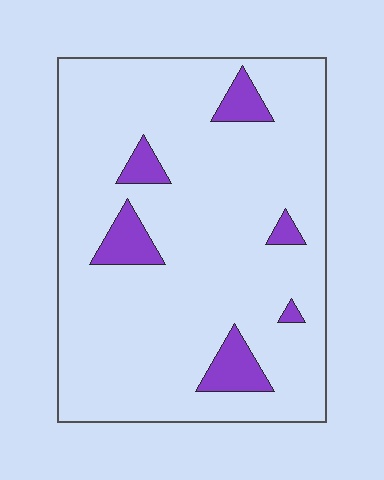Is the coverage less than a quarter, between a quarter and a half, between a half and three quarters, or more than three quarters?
Less than a quarter.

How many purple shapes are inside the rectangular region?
6.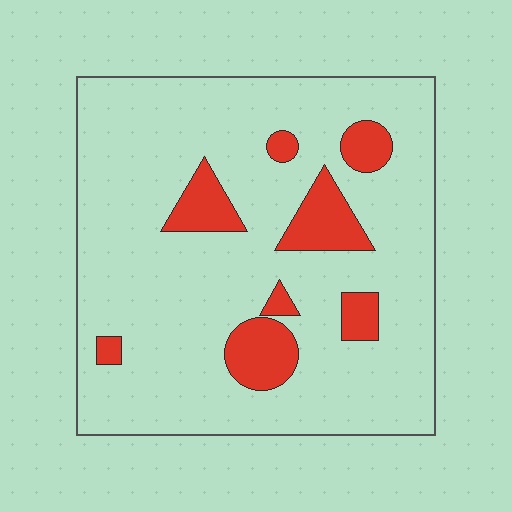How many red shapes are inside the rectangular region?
8.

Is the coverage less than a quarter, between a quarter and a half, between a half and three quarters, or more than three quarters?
Less than a quarter.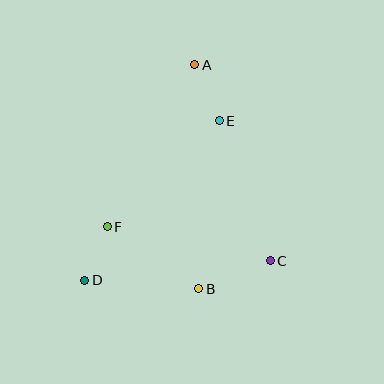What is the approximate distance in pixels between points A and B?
The distance between A and B is approximately 224 pixels.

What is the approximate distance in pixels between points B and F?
The distance between B and F is approximately 110 pixels.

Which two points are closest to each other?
Points D and F are closest to each other.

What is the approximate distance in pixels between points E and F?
The distance between E and F is approximately 154 pixels.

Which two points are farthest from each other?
Points A and D are farthest from each other.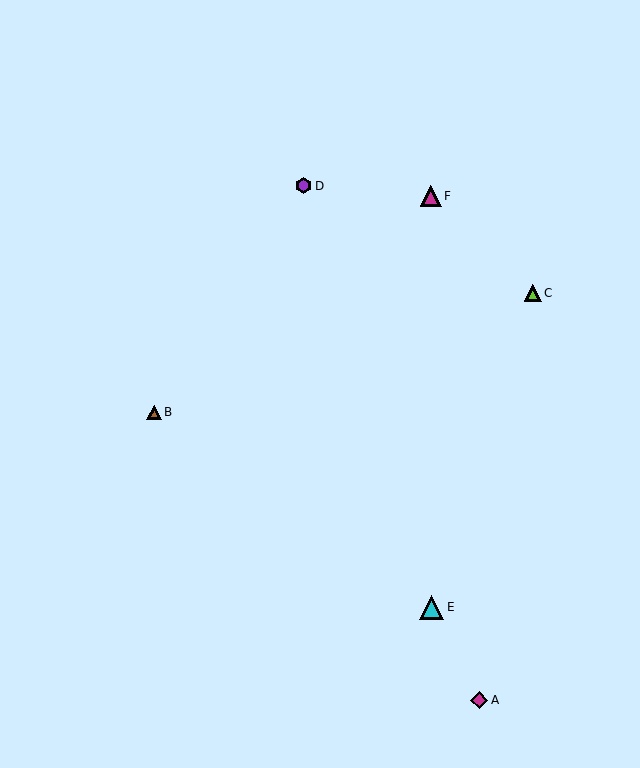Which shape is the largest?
The cyan triangle (labeled E) is the largest.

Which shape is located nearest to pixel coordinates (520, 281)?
The lime triangle (labeled C) at (533, 293) is nearest to that location.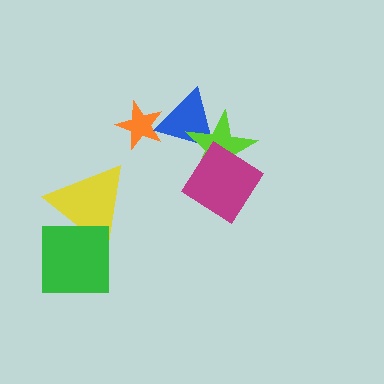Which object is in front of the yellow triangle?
The green square is in front of the yellow triangle.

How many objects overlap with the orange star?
1 object overlaps with the orange star.